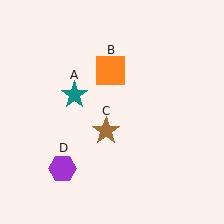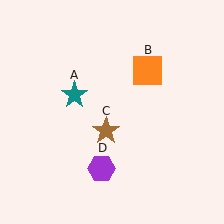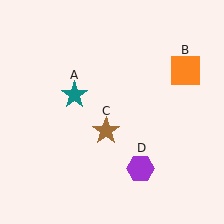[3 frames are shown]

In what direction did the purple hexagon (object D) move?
The purple hexagon (object D) moved right.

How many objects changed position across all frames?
2 objects changed position: orange square (object B), purple hexagon (object D).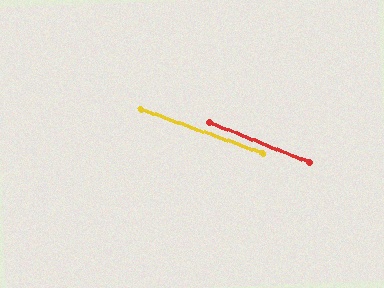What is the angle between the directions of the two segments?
Approximately 1 degree.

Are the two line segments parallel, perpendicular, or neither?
Parallel — their directions differ by only 1.5°.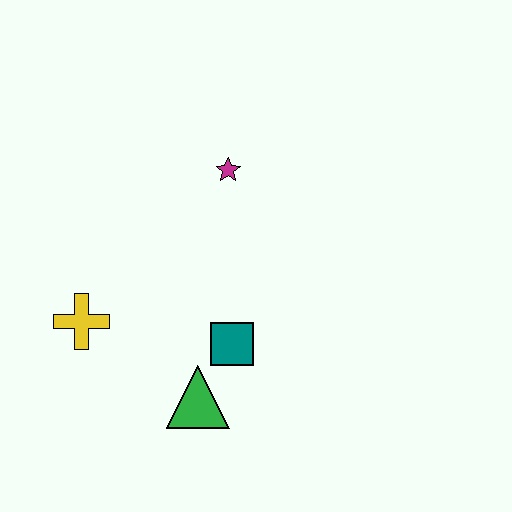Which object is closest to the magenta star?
The teal square is closest to the magenta star.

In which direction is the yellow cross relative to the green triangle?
The yellow cross is to the left of the green triangle.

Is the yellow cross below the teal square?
No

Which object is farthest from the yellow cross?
The magenta star is farthest from the yellow cross.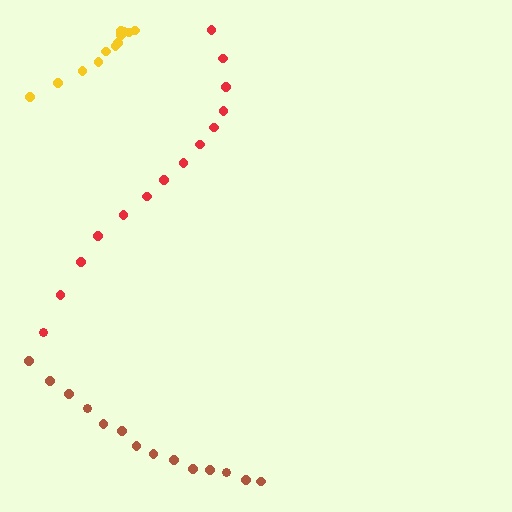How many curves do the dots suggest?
There are 3 distinct paths.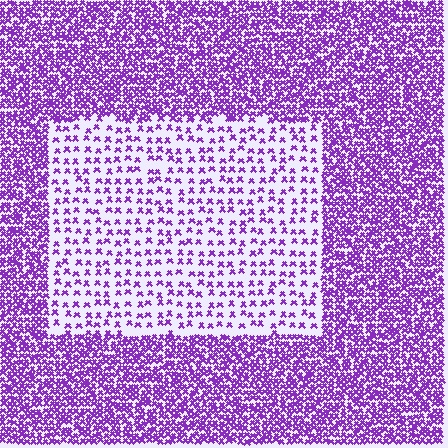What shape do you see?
I see a rectangle.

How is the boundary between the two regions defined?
The boundary is defined by a change in element density (approximately 2.9x ratio). All elements are the same color, size, and shape.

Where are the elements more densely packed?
The elements are more densely packed outside the rectangle boundary.